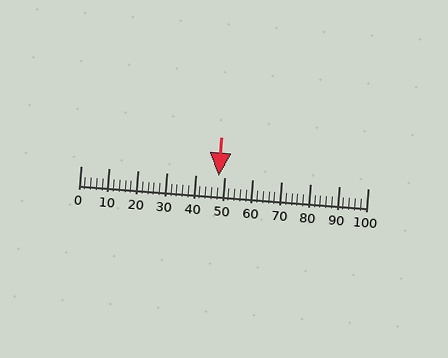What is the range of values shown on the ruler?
The ruler shows values from 0 to 100.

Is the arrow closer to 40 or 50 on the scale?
The arrow is closer to 50.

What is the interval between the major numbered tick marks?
The major tick marks are spaced 10 units apart.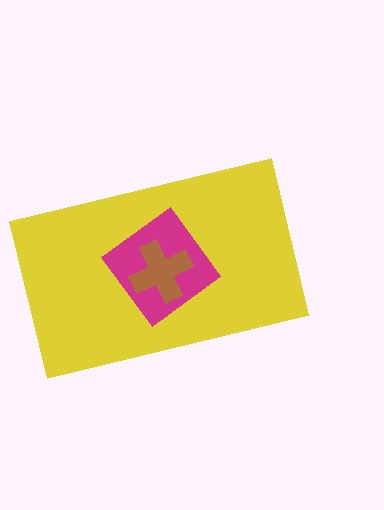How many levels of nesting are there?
3.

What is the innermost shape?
The brown cross.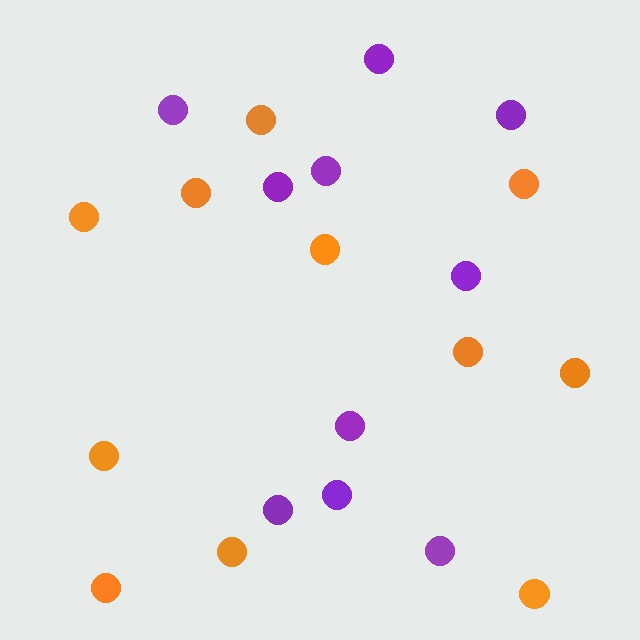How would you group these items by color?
There are 2 groups: one group of purple circles (10) and one group of orange circles (11).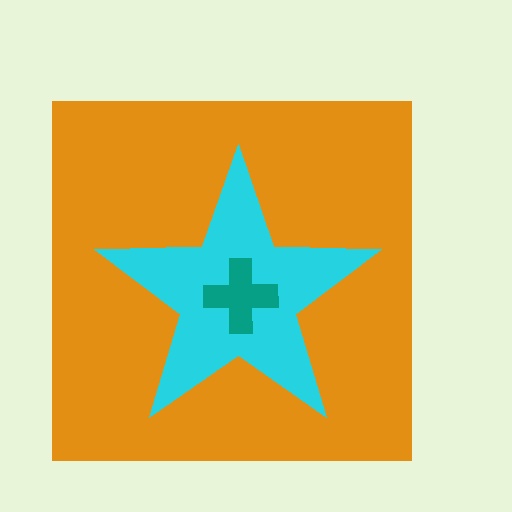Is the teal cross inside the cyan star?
Yes.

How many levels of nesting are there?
3.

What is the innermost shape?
The teal cross.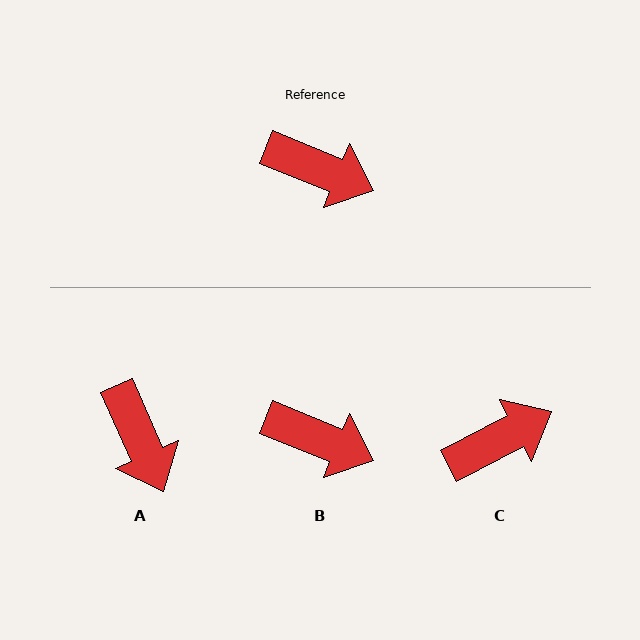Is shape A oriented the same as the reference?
No, it is off by about 44 degrees.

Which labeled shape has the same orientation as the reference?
B.